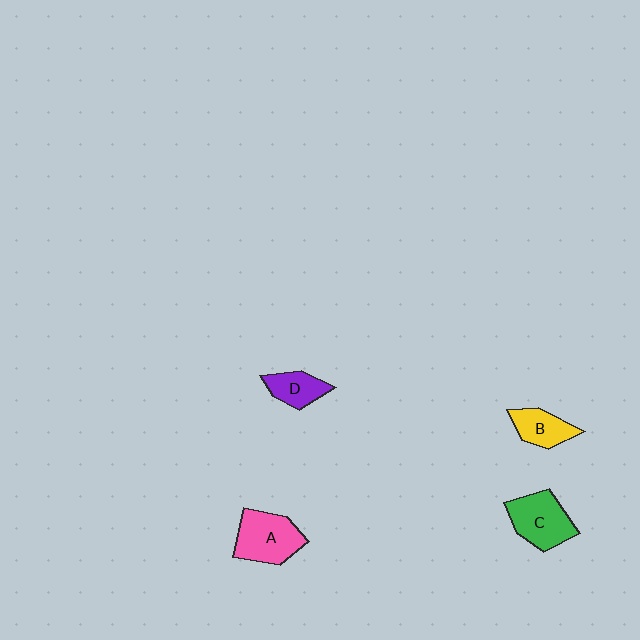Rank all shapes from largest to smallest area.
From largest to smallest: A (pink), C (green), B (yellow), D (purple).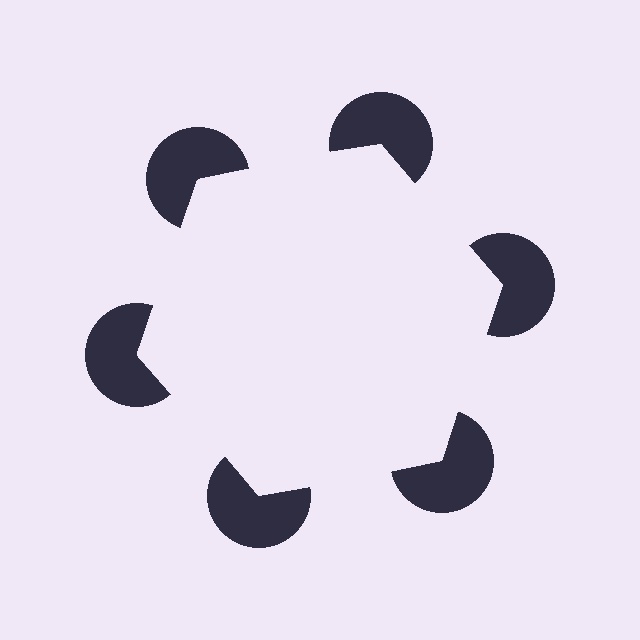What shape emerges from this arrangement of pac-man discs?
An illusory hexagon — its edges are inferred from the aligned wedge cuts in the pac-man discs, not physically drawn.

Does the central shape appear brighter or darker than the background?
It typically appears slightly brighter than the background, even though no actual brightness change is drawn.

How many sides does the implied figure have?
6 sides.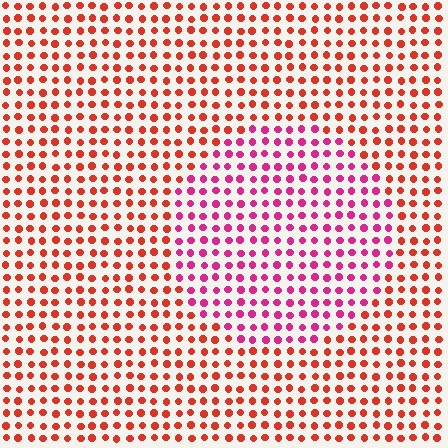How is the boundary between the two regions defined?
The boundary is defined purely by a slight shift in hue (about 40 degrees). Spacing, size, and orientation are identical on both sides.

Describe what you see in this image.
The image is filled with small red elements in a uniform arrangement. A circle-shaped region is visible where the elements are tinted to a slightly different hue, forming a subtle color boundary.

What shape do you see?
I see a circle.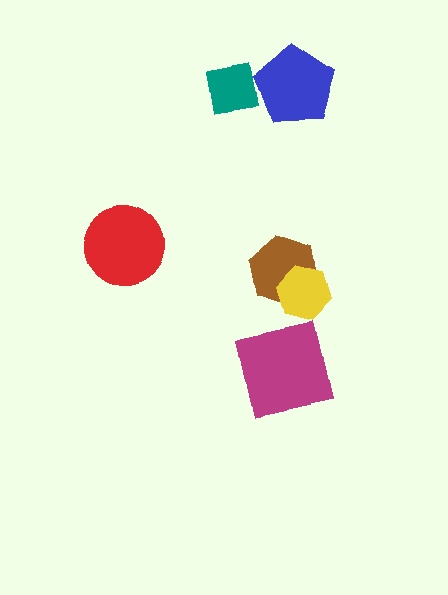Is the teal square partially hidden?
No, no other shape covers it.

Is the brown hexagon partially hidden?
Yes, it is partially covered by another shape.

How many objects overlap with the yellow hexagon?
1 object overlaps with the yellow hexagon.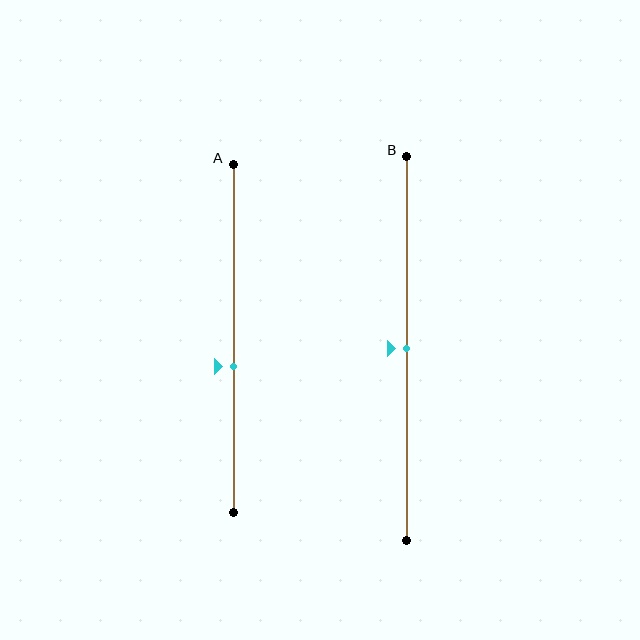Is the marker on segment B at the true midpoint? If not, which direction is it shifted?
Yes, the marker on segment B is at the true midpoint.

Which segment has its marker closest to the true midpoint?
Segment B has its marker closest to the true midpoint.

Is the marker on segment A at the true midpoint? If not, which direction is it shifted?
No, the marker on segment A is shifted downward by about 8% of the segment length.